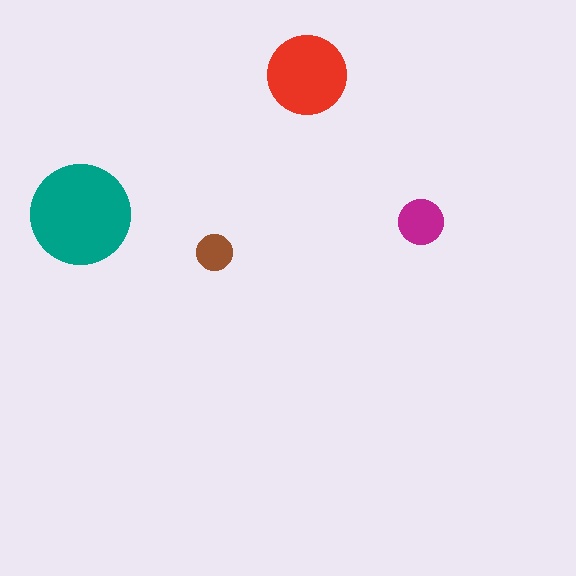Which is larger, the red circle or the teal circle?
The teal one.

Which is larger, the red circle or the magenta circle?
The red one.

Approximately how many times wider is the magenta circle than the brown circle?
About 1.5 times wider.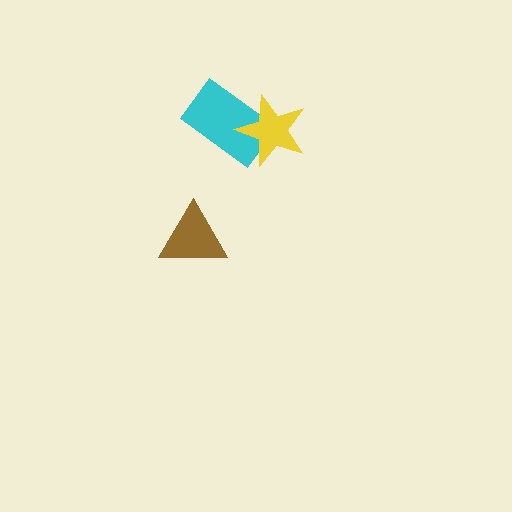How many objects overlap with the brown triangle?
0 objects overlap with the brown triangle.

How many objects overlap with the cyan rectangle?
1 object overlaps with the cyan rectangle.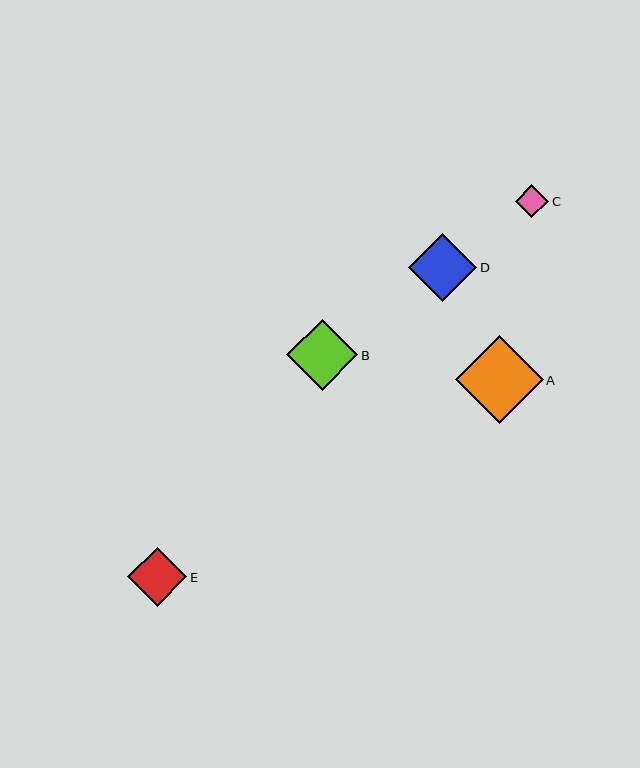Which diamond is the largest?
Diamond A is the largest with a size of approximately 88 pixels.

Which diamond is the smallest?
Diamond C is the smallest with a size of approximately 33 pixels.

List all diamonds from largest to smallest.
From largest to smallest: A, B, D, E, C.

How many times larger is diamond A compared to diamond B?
Diamond A is approximately 1.2 times the size of diamond B.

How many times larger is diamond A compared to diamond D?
Diamond A is approximately 1.3 times the size of diamond D.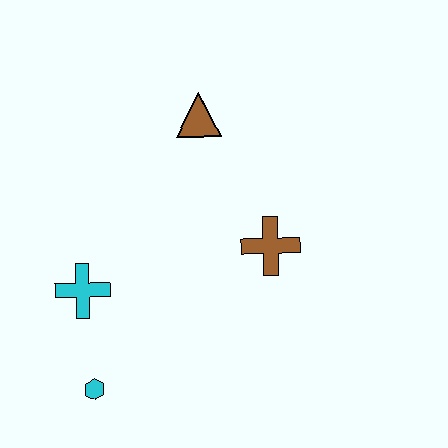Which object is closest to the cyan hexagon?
The cyan cross is closest to the cyan hexagon.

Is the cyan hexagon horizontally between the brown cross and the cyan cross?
Yes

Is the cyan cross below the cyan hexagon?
No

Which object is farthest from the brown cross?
The cyan hexagon is farthest from the brown cross.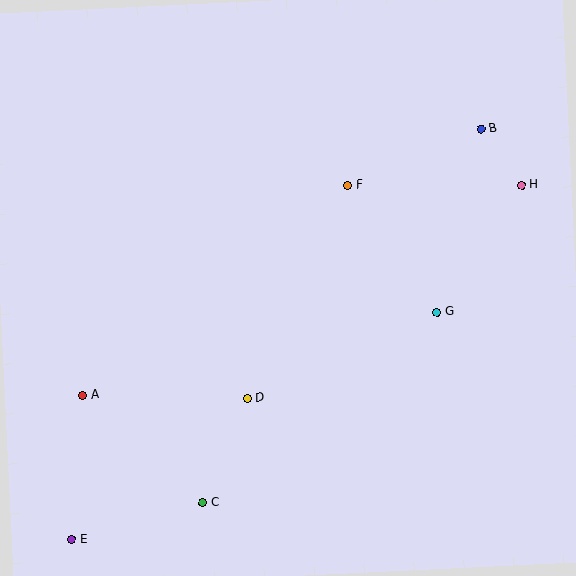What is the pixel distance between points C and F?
The distance between C and F is 349 pixels.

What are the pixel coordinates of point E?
Point E is at (72, 540).